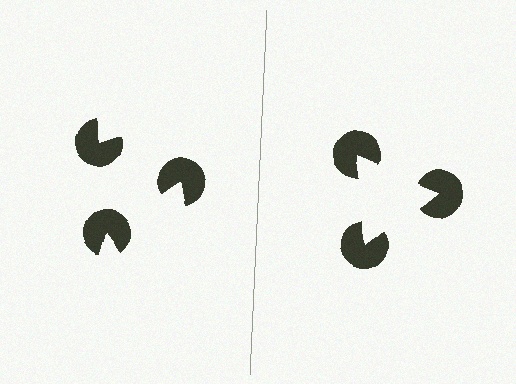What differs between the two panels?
The pac-man discs are positioned identically on both sides; only the wedge orientations differ. On the right they align to a triangle; on the left they are misaligned.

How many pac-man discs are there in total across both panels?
6 — 3 on each side.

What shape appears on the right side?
An illusory triangle.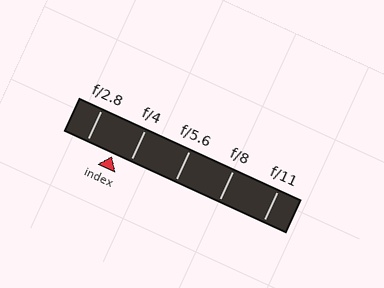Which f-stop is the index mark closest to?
The index mark is closest to f/4.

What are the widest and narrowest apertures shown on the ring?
The widest aperture shown is f/2.8 and the narrowest is f/11.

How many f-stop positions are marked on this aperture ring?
There are 5 f-stop positions marked.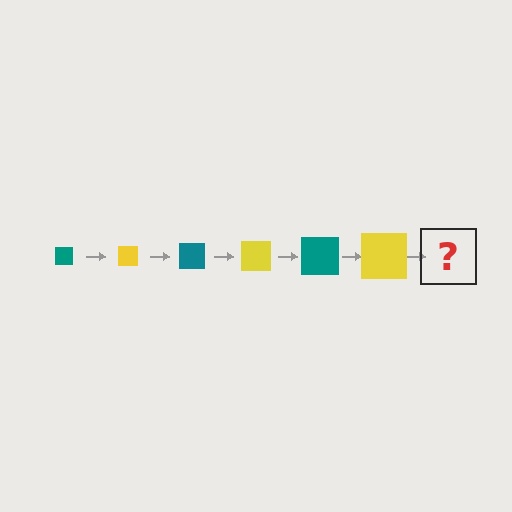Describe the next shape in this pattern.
It should be a teal square, larger than the previous one.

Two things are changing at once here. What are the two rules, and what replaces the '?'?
The two rules are that the square grows larger each step and the color cycles through teal and yellow. The '?' should be a teal square, larger than the previous one.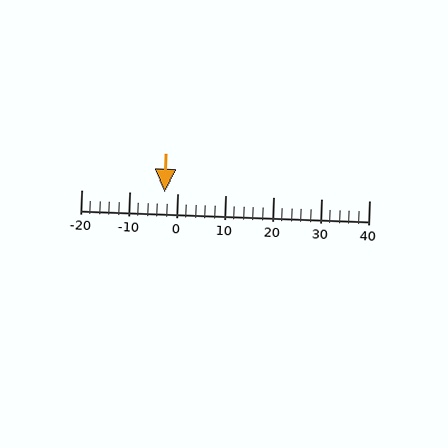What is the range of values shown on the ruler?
The ruler shows values from -20 to 40.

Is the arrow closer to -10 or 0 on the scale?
The arrow is closer to 0.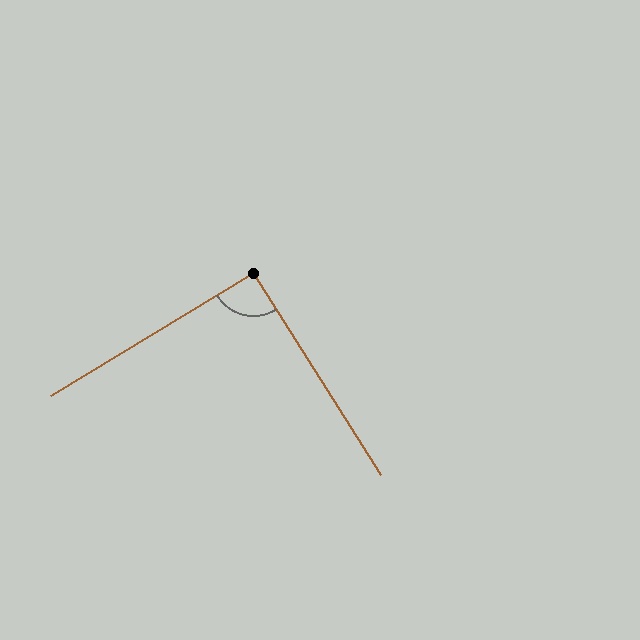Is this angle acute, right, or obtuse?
It is approximately a right angle.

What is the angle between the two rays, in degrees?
Approximately 91 degrees.